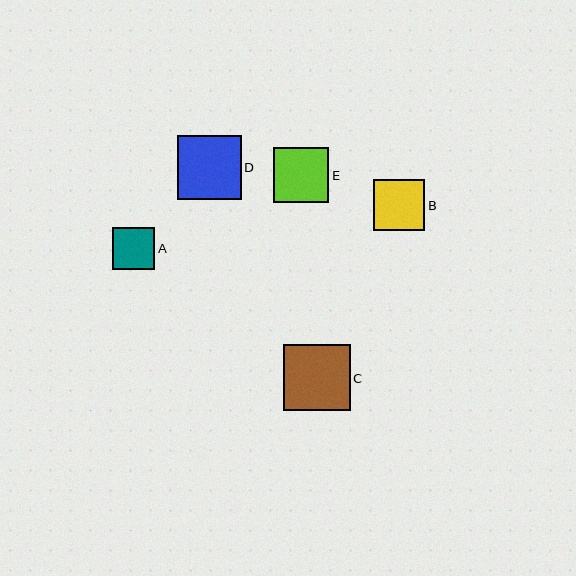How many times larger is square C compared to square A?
Square C is approximately 1.6 times the size of square A.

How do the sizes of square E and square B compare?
Square E and square B are approximately the same size.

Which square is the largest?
Square C is the largest with a size of approximately 67 pixels.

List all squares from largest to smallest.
From largest to smallest: C, D, E, B, A.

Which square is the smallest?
Square A is the smallest with a size of approximately 42 pixels.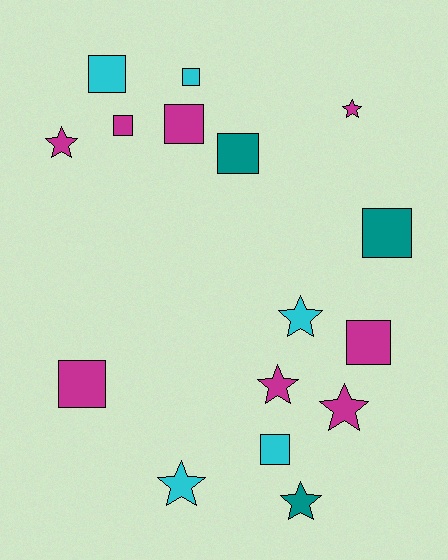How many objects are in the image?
There are 16 objects.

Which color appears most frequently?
Magenta, with 8 objects.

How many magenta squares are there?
There are 4 magenta squares.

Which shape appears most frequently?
Square, with 9 objects.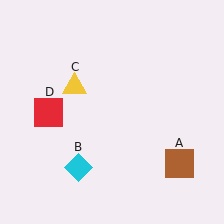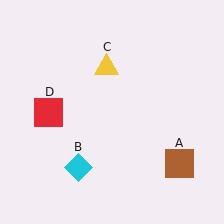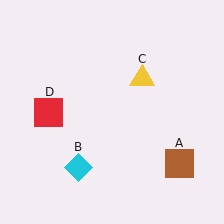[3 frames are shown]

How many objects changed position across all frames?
1 object changed position: yellow triangle (object C).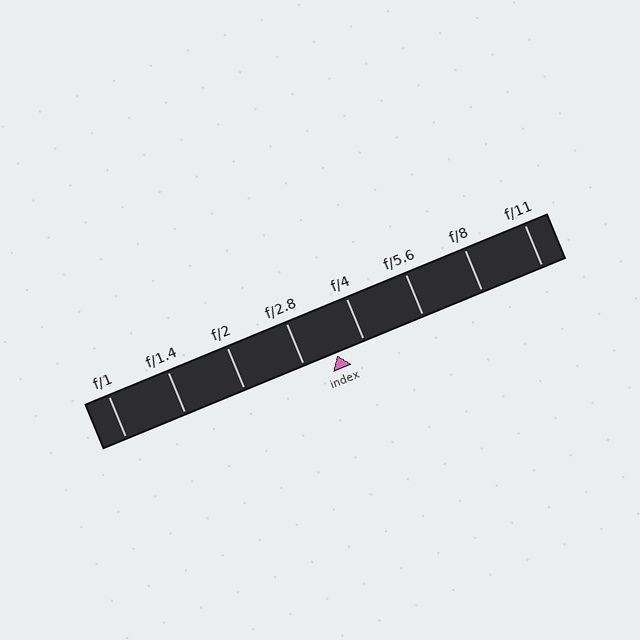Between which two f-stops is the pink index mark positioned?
The index mark is between f/2.8 and f/4.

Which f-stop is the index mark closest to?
The index mark is closest to f/4.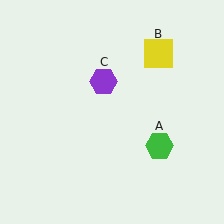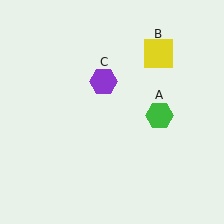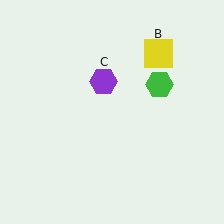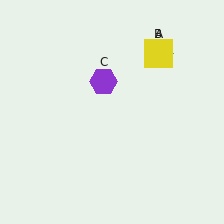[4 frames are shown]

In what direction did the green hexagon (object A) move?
The green hexagon (object A) moved up.